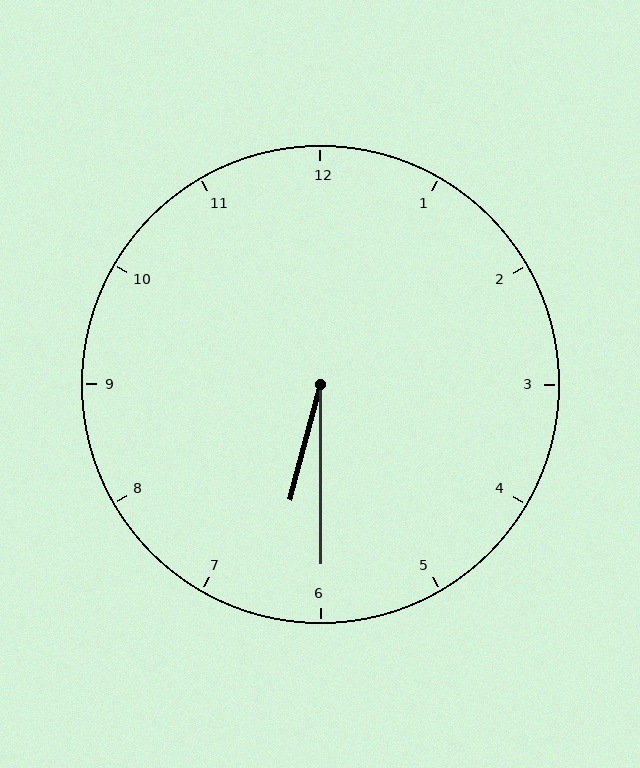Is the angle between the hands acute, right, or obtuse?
It is acute.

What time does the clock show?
6:30.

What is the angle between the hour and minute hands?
Approximately 15 degrees.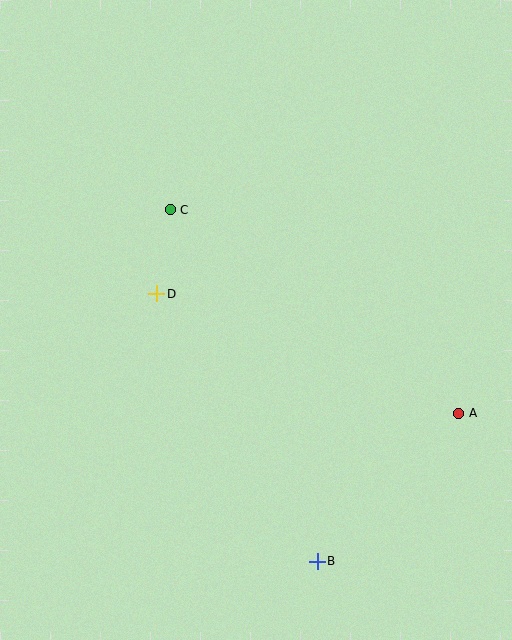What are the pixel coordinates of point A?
Point A is at (459, 413).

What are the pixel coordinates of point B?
Point B is at (317, 561).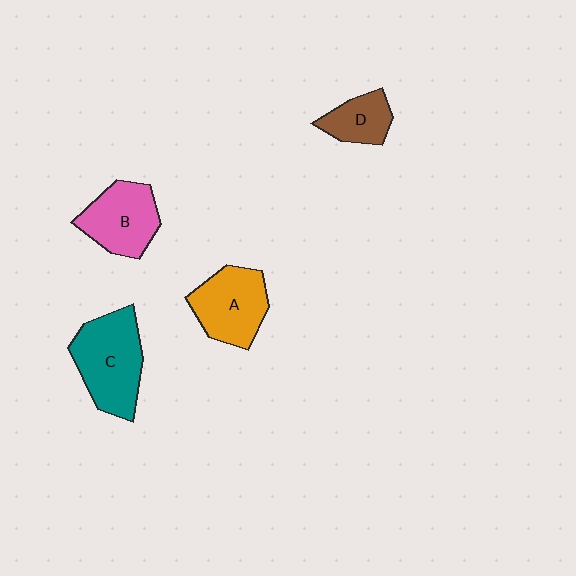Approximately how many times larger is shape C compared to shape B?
Approximately 1.3 times.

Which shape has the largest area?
Shape C (teal).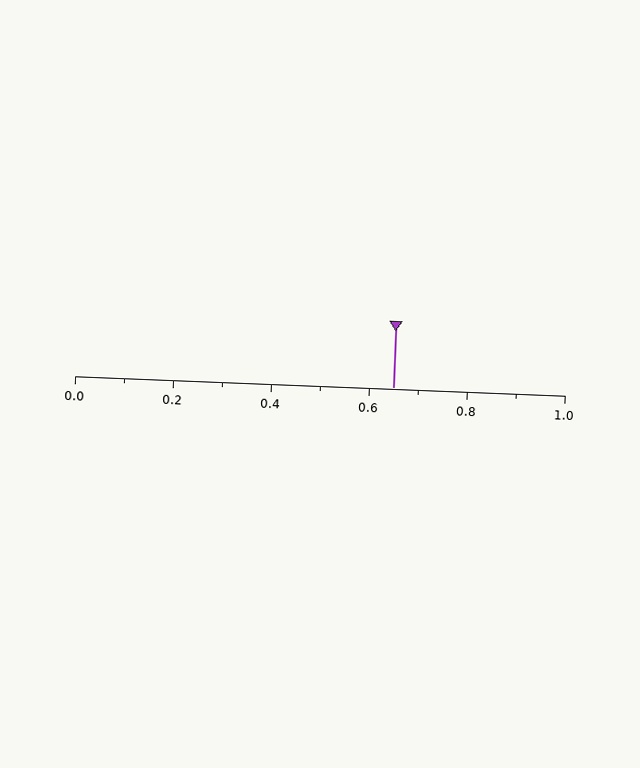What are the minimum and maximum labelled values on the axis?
The axis runs from 0.0 to 1.0.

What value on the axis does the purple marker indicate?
The marker indicates approximately 0.65.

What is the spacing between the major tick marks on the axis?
The major ticks are spaced 0.2 apart.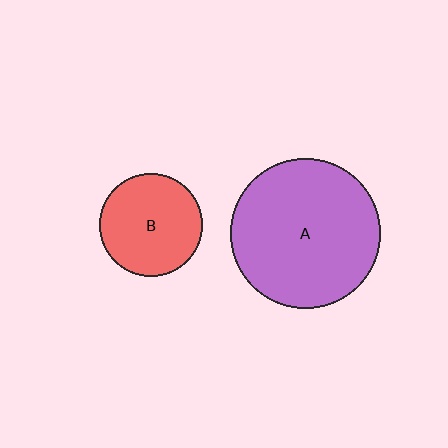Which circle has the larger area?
Circle A (purple).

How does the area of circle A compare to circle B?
Approximately 2.1 times.